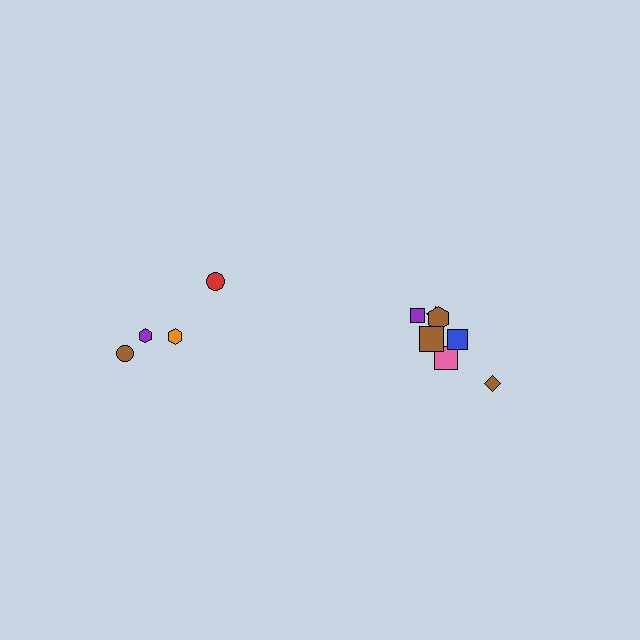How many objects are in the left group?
There are 4 objects.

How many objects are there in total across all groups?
There are 11 objects.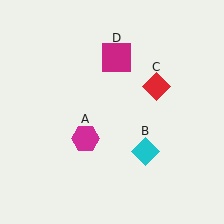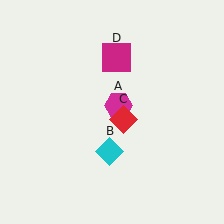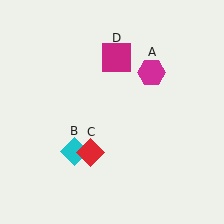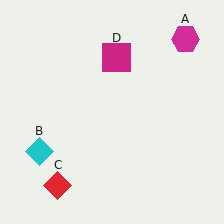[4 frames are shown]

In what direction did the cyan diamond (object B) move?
The cyan diamond (object B) moved left.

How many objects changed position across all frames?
3 objects changed position: magenta hexagon (object A), cyan diamond (object B), red diamond (object C).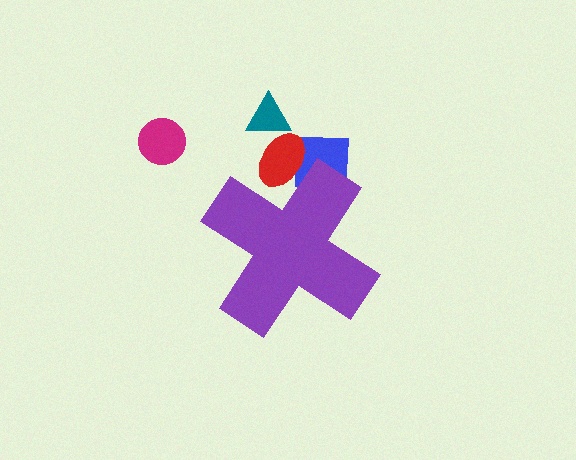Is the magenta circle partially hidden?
No, the magenta circle is fully visible.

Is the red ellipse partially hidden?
Yes, the red ellipse is partially hidden behind the purple cross.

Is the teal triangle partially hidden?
No, the teal triangle is fully visible.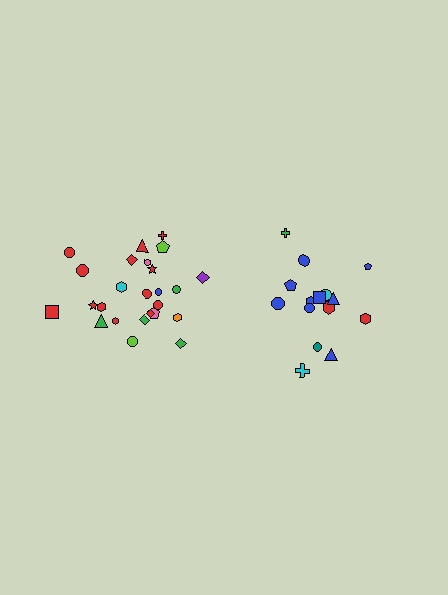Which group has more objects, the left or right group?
The left group.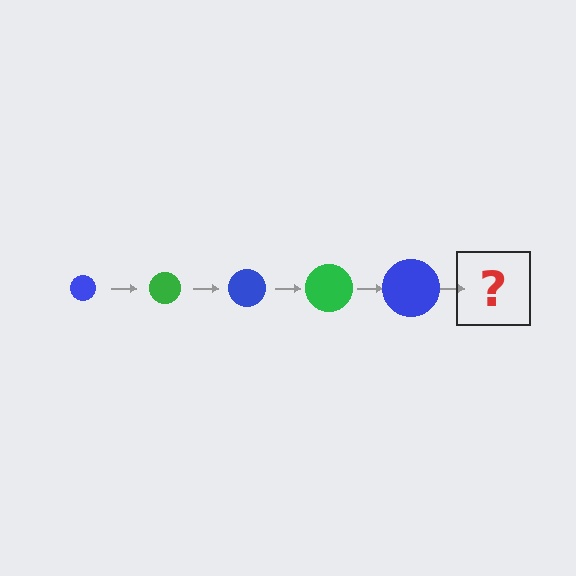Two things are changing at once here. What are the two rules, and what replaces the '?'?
The two rules are that the circle grows larger each step and the color cycles through blue and green. The '?' should be a green circle, larger than the previous one.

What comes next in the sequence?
The next element should be a green circle, larger than the previous one.